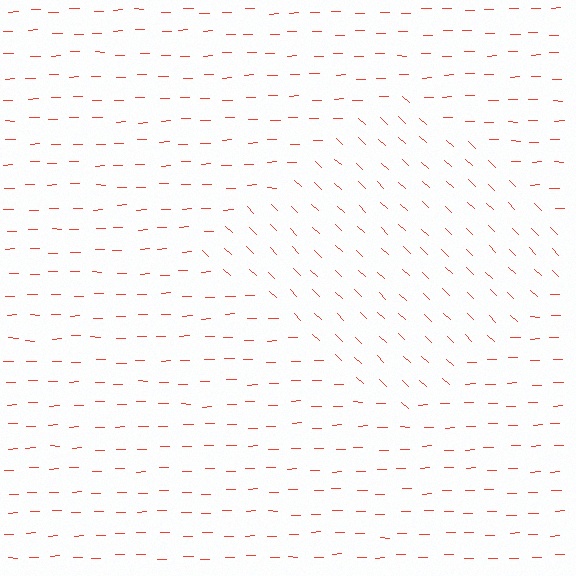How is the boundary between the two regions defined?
The boundary is defined purely by a change in line orientation (approximately 45 degrees difference). All lines are the same color and thickness.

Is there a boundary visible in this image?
Yes, there is a texture boundary formed by a change in line orientation.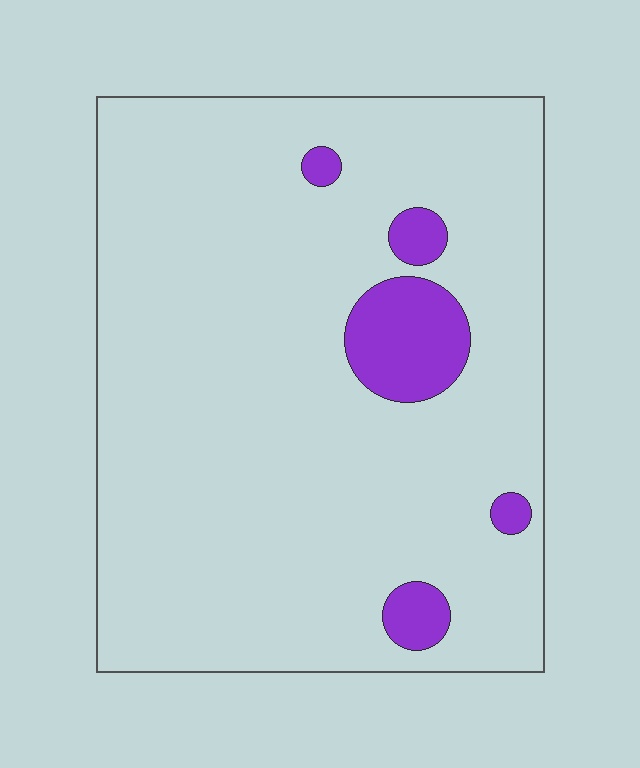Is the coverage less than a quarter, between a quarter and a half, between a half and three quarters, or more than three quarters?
Less than a quarter.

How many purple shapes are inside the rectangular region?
5.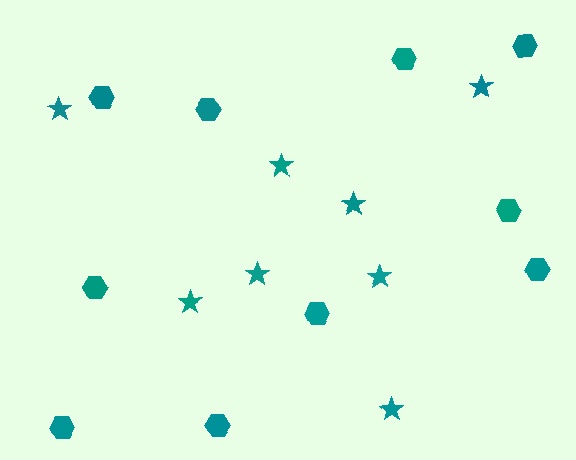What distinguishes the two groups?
There are 2 groups: one group of hexagons (10) and one group of stars (8).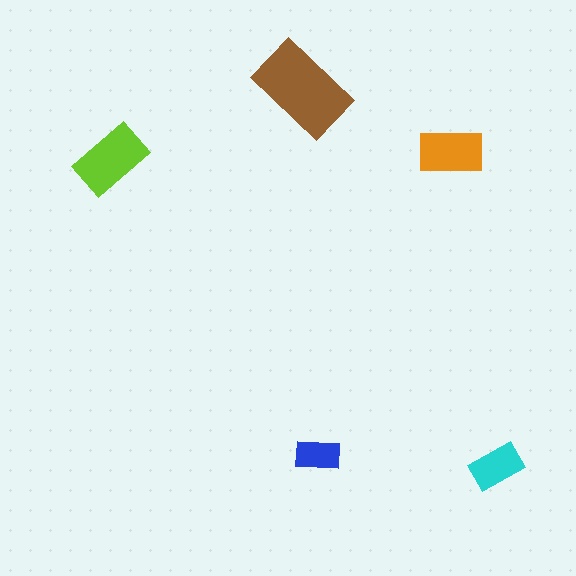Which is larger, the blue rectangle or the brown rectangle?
The brown one.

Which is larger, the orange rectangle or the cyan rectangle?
The orange one.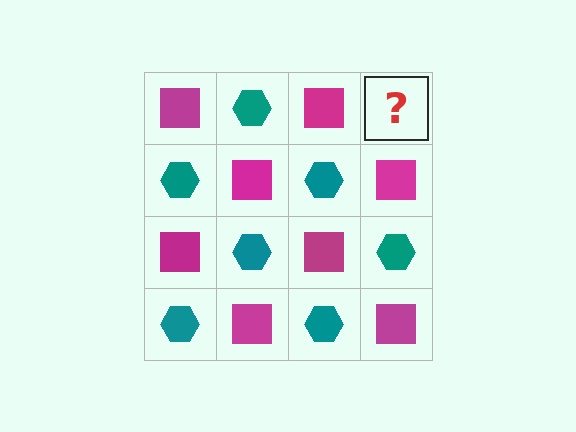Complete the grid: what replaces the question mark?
The question mark should be replaced with a teal hexagon.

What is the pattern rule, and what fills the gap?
The rule is that it alternates magenta square and teal hexagon in a checkerboard pattern. The gap should be filled with a teal hexagon.